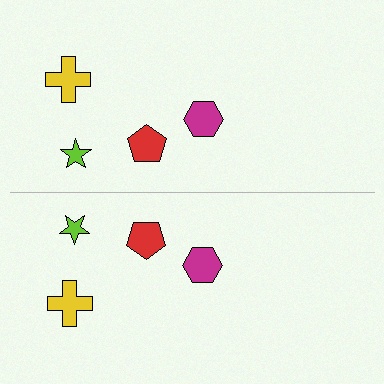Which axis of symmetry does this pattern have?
The pattern has a horizontal axis of symmetry running through the center of the image.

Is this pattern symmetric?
Yes, this pattern has bilateral (reflection) symmetry.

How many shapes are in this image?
There are 8 shapes in this image.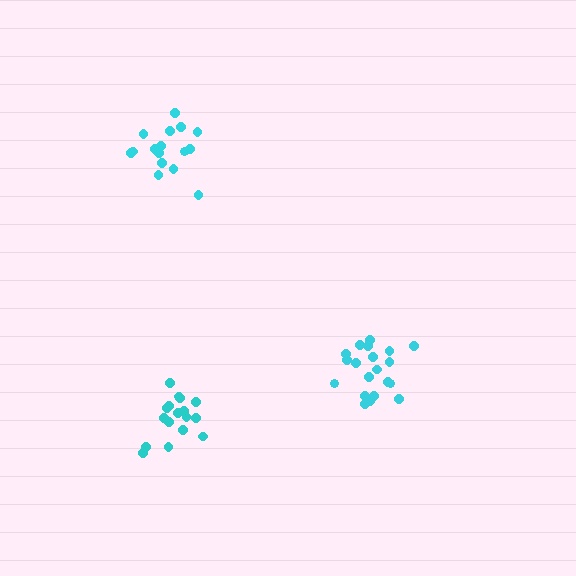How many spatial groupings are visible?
There are 3 spatial groupings.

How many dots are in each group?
Group 1: 20 dots, Group 2: 17 dots, Group 3: 16 dots (53 total).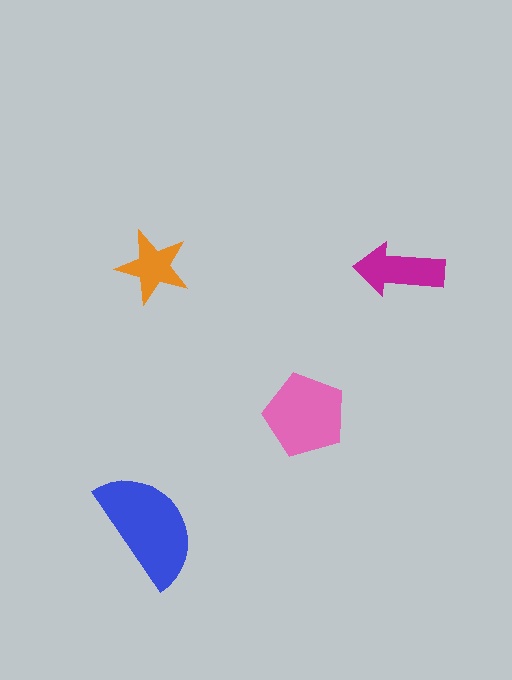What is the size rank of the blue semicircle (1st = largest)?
1st.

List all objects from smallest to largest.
The orange star, the magenta arrow, the pink pentagon, the blue semicircle.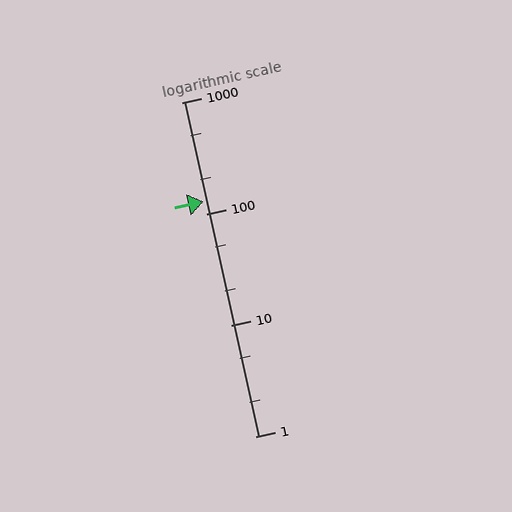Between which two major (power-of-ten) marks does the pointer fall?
The pointer is between 100 and 1000.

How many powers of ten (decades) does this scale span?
The scale spans 3 decades, from 1 to 1000.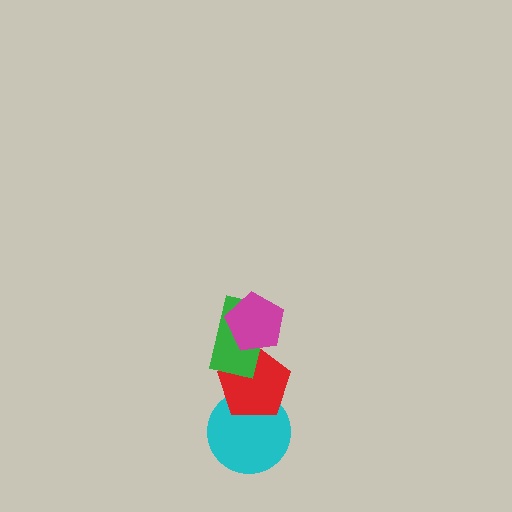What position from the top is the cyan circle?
The cyan circle is 4th from the top.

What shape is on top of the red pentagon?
The green rectangle is on top of the red pentagon.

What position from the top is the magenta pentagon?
The magenta pentagon is 1st from the top.